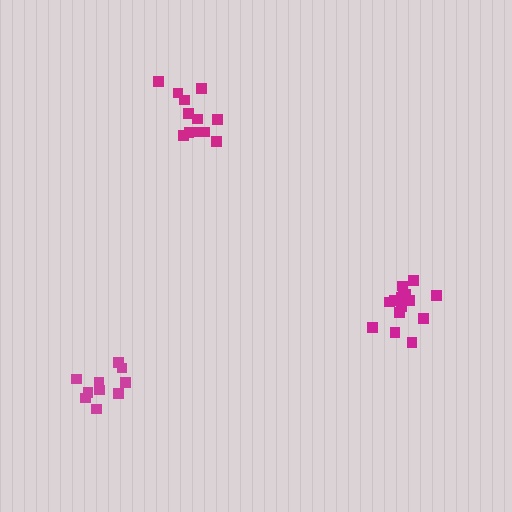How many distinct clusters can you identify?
There are 3 distinct clusters.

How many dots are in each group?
Group 1: 15 dots, Group 2: 10 dots, Group 3: 12 dots (37 total).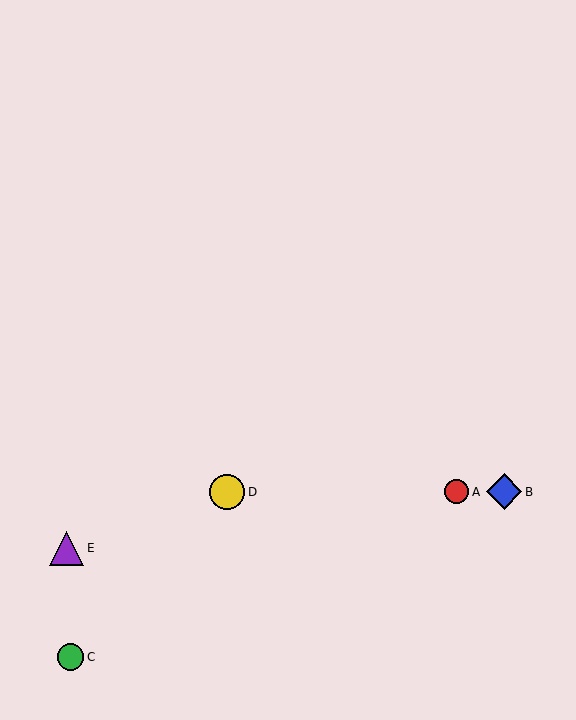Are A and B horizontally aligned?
Yes, both are at y≈492.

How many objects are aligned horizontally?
3 objects (A, B, D) are aligned horizontally.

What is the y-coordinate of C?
Object C is at y≈657.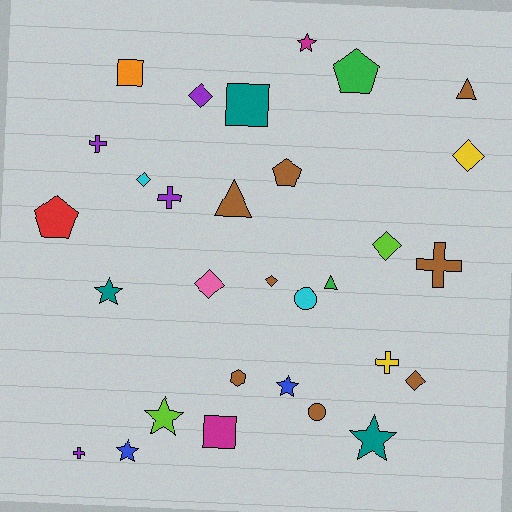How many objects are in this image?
There are 30 objects.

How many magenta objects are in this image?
There are 2 magenta objects.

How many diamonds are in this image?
There are 7 diamonds.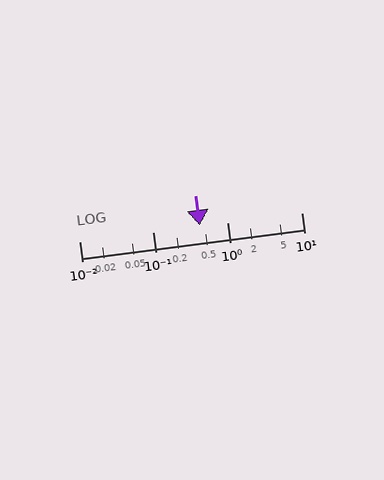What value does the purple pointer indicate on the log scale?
The pointer indicates approximately 0.42.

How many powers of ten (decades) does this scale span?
The scale spans 3 decades, from 0.01 to 10.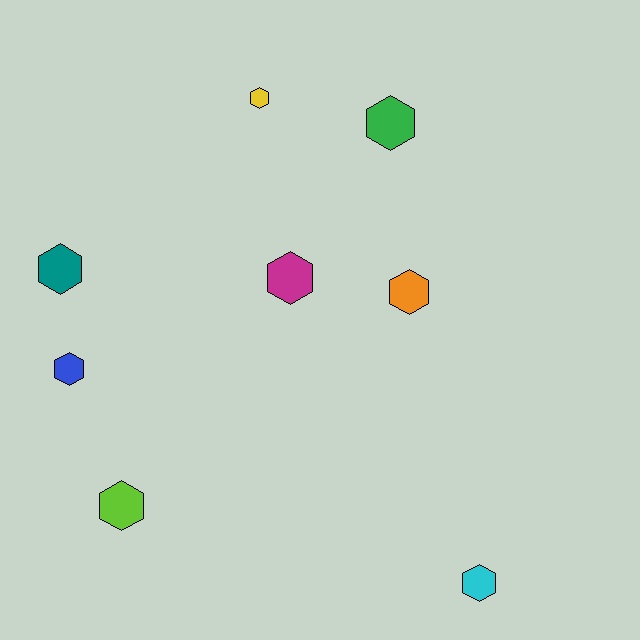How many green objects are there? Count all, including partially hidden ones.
There is 1 green object.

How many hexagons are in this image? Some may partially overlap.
There are 8 hexagons.